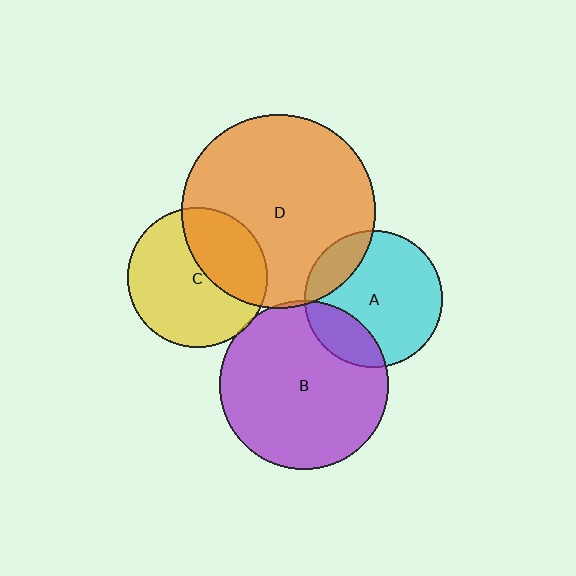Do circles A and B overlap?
Yes.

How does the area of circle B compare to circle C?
Approximately 1.5 times.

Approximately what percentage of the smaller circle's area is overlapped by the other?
Approximately 20%.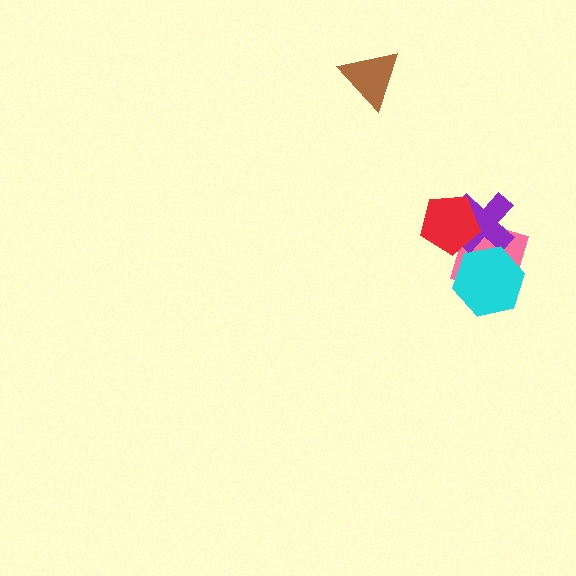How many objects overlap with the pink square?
3 objects overlap with the pink square.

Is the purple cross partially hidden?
Yes, it is partially covered by another shape.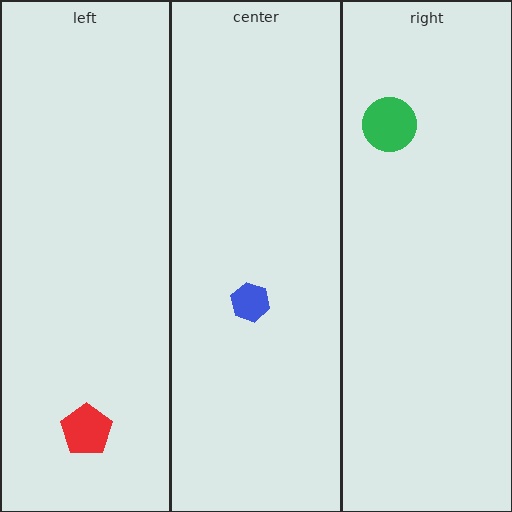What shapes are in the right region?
The green circle.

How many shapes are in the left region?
1.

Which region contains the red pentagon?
The left region.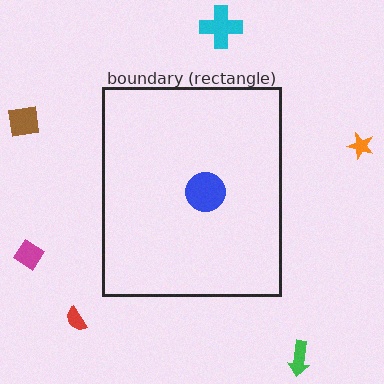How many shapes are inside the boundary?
1 inside, 6 outside.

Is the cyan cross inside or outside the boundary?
Outside.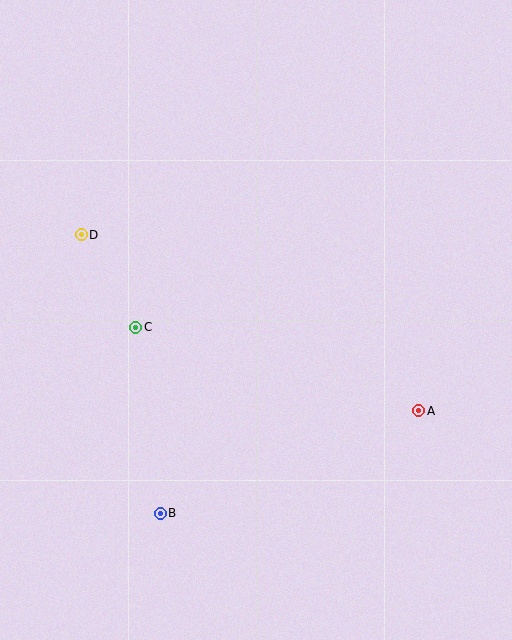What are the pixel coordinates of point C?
Point C is at (136, 327).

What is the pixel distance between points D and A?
The distance between D and A is 380 pixels.